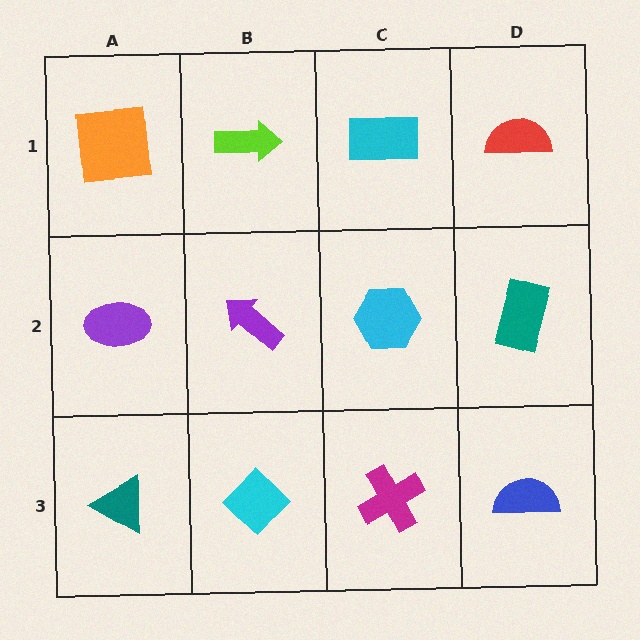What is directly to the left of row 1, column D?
A cyan rectangle.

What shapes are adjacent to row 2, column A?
An orange square (row 1, column A), a teal triangle (row 3, column A), a purple arrow (row 2, column B).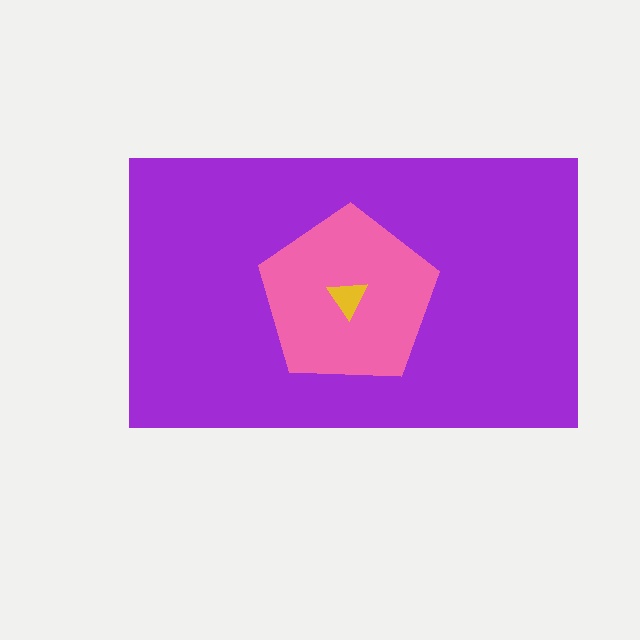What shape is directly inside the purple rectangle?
The pink pentagon.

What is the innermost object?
The yellow triangle.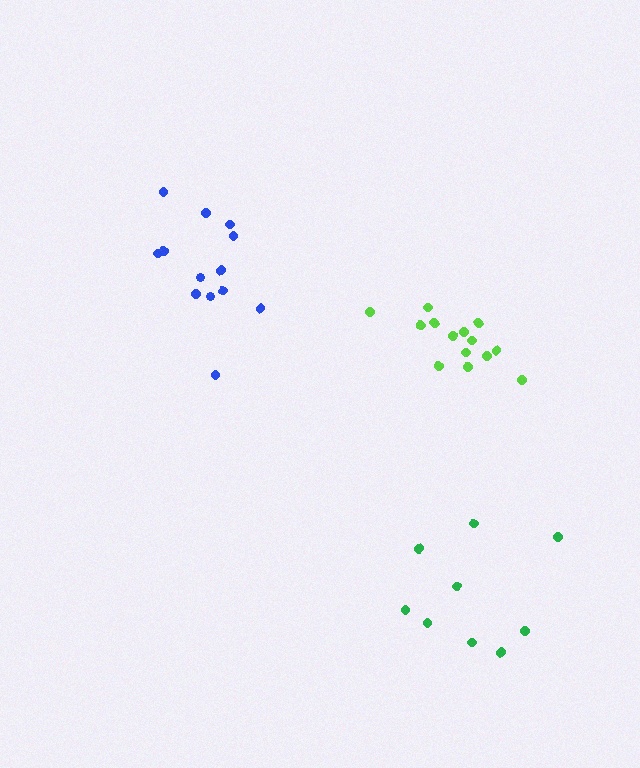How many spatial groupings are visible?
There are 3 spatial groupings.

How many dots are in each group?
Group 1: 14 dots, Group 2: 9 dots, Group 3: 13 dots (36 total).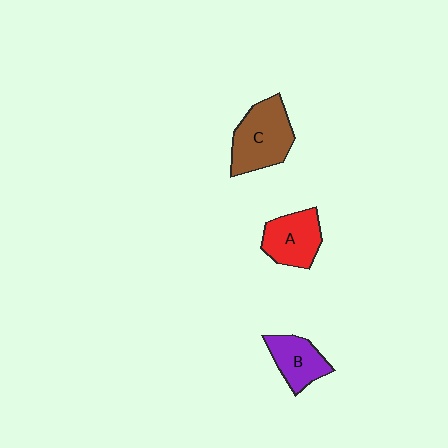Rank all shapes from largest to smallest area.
From largest to smallest: C (brown), A (red), B (purple).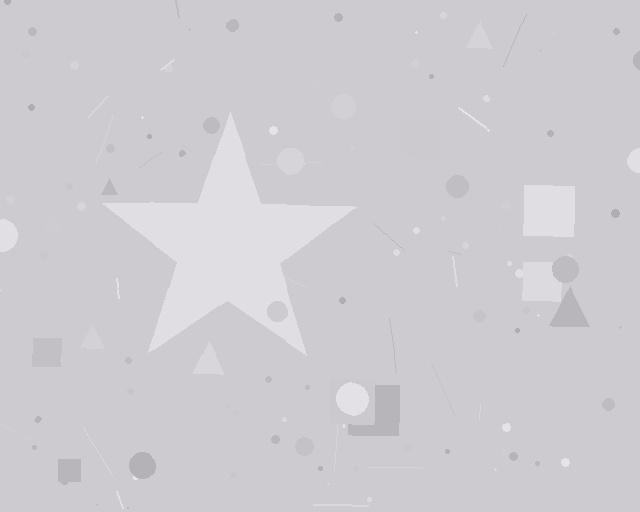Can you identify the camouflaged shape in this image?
The camouflaged shape is a star.